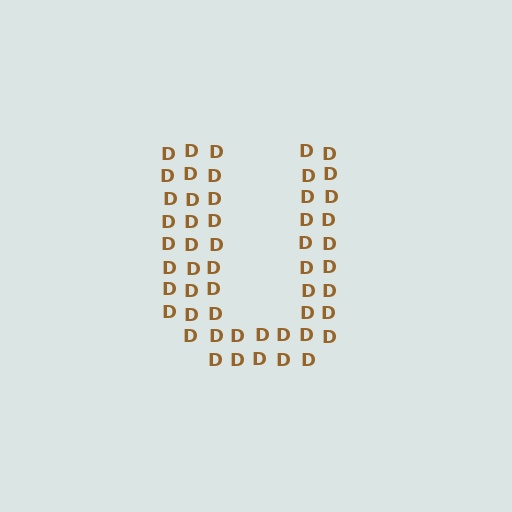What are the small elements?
The small elements are letter D's.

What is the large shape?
The large shape is the letter U.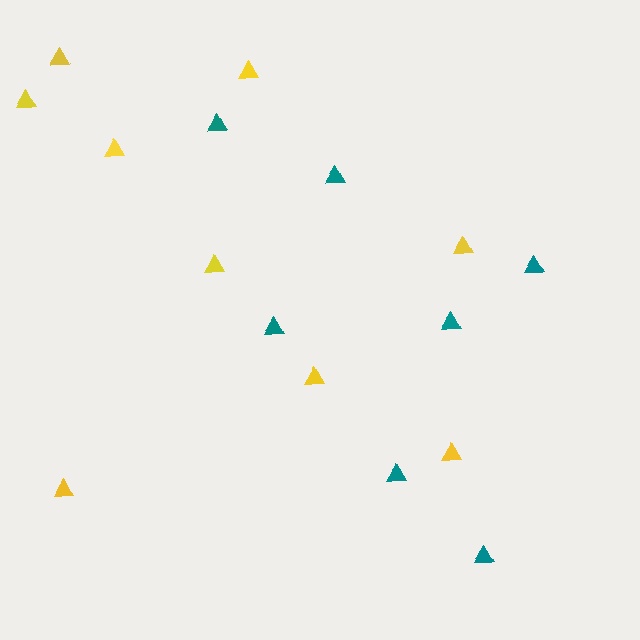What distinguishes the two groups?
There are 2 groups: one group of teal triangles (7) and one group of yellow triangles (9).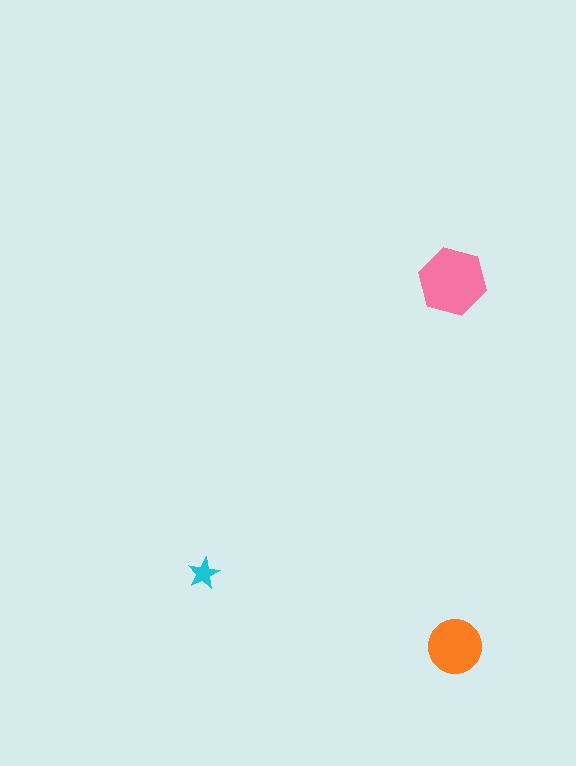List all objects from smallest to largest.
The cyan star, the orange circle, the pink hexagon.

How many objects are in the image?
There are 3 objects in the image.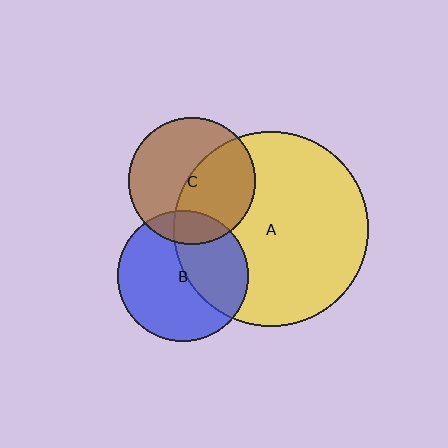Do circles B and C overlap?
Yes.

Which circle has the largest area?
Circle A (yellow).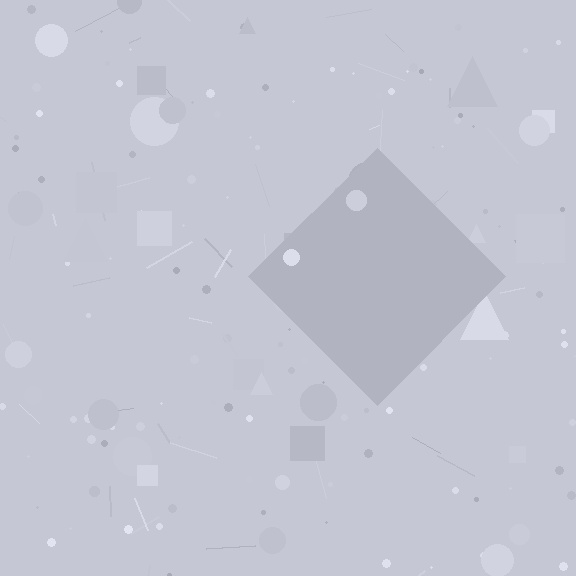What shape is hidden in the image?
A diamond is hidden in the image.